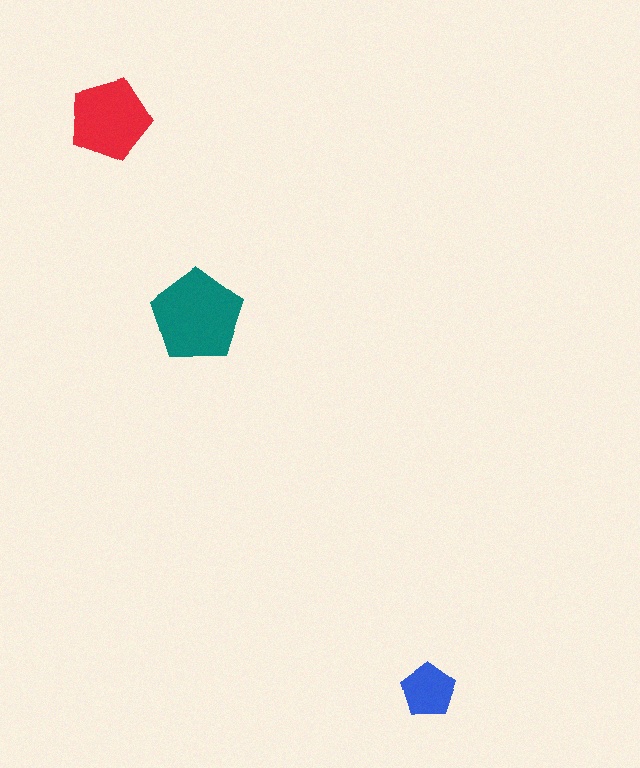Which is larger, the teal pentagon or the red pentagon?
The teal one.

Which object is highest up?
The red pentagon is topmost.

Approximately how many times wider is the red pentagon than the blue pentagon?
About 1.5 times wider.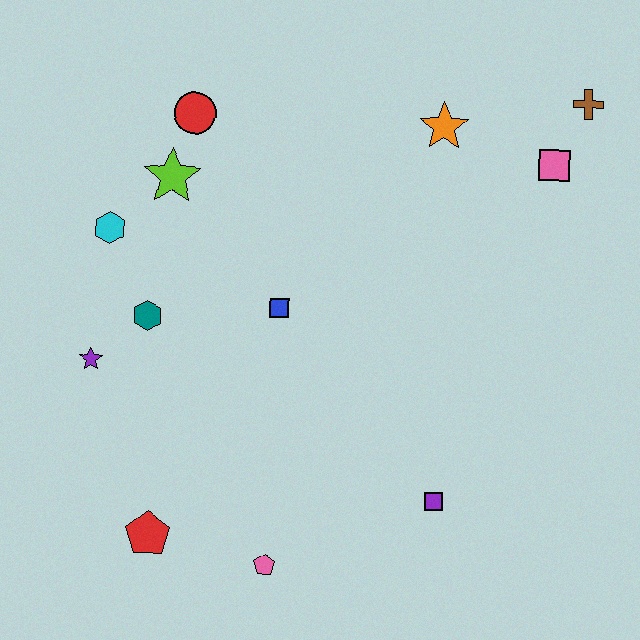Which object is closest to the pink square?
The brown cross is closest to the pink square.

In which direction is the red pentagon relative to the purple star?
The red pentagon is below the purple star.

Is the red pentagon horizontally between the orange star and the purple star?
Yes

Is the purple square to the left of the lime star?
No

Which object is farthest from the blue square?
The brown cross is farthest from the blue square.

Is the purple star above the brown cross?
No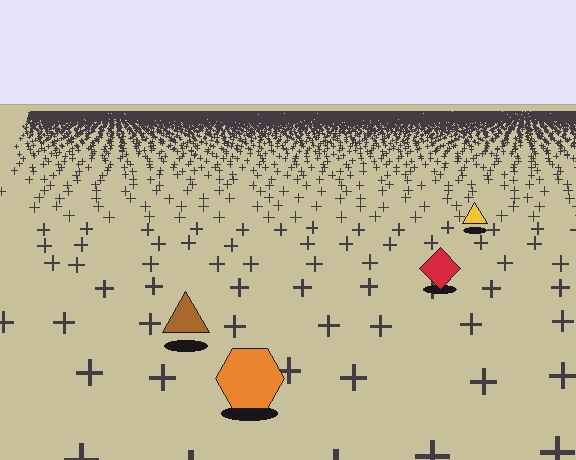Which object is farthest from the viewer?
The yellow triangle is farthest from the viewer. It appears smaller and the ground texture around it is denser.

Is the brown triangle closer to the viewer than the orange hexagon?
No. The orange hexagon is closer — you can tell from the texture gradient: the ground texture is coarser near it.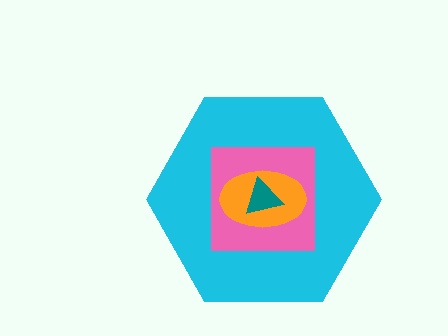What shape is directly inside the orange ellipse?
The teal triangle.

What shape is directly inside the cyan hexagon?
The pink square.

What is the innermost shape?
The teal triangle.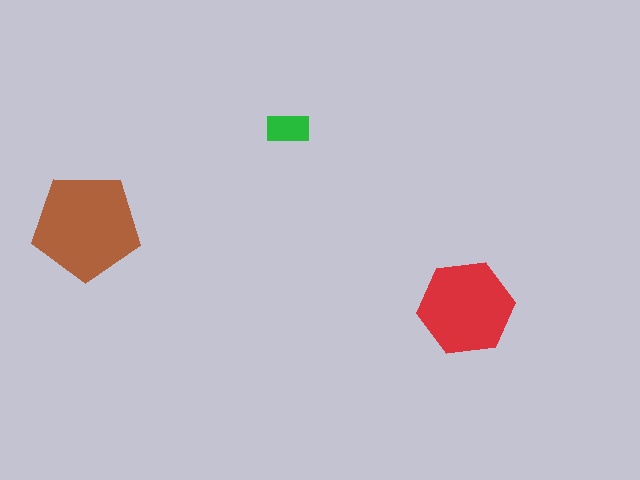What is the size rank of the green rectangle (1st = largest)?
3rd.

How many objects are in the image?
There are 3 objects in the image.